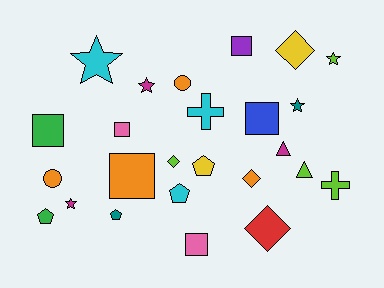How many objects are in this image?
There are 25 objects.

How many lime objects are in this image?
There are 4 lime objects.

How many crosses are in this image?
There are 2 crosses.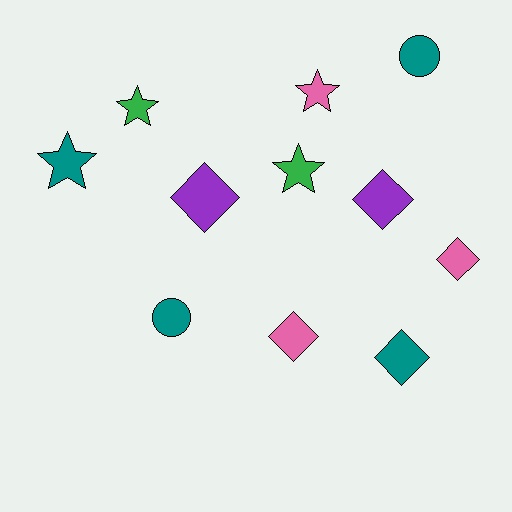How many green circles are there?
There are no green circles.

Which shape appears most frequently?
Diamond, with 5 objects.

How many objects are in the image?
There are 11 objects.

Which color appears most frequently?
Teal, with 4 objects.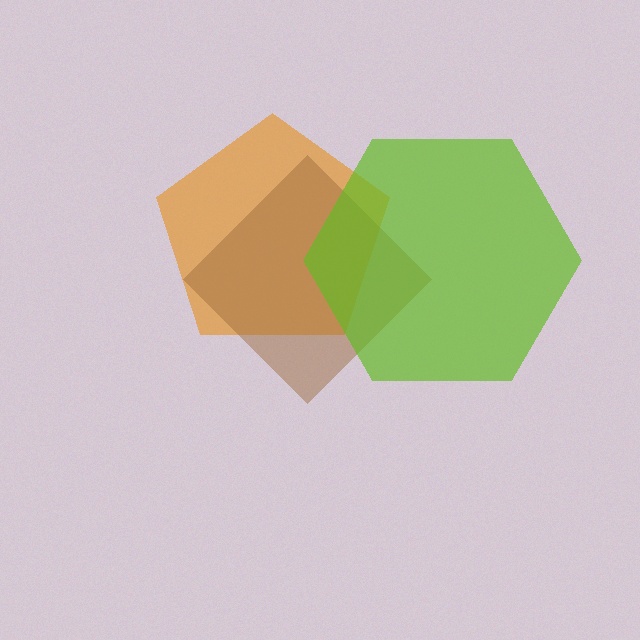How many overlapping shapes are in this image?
There are 3 overlapping shapes in the image.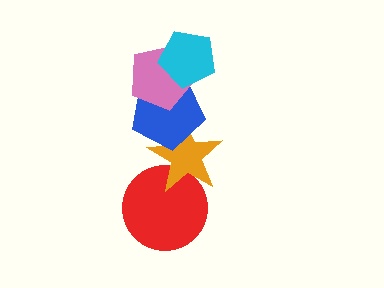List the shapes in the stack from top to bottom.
From top to bottom: the cyan pentagon, the pink pentagon, the blue pentagon, the orange star, the red circle.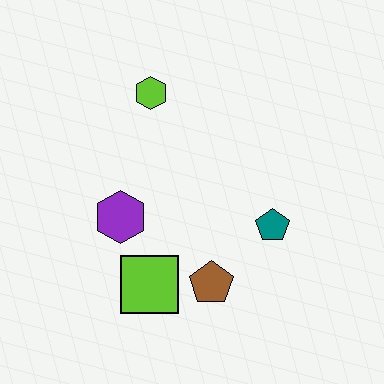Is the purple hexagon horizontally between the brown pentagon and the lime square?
No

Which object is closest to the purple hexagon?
The lime square is closest to the purple hexagon.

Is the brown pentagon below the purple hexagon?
Yes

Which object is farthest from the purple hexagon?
The teal pentagon is farthest from the purple hexagon.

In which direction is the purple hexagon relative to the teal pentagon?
The purple hexagon is to the left of the teal pentagon.